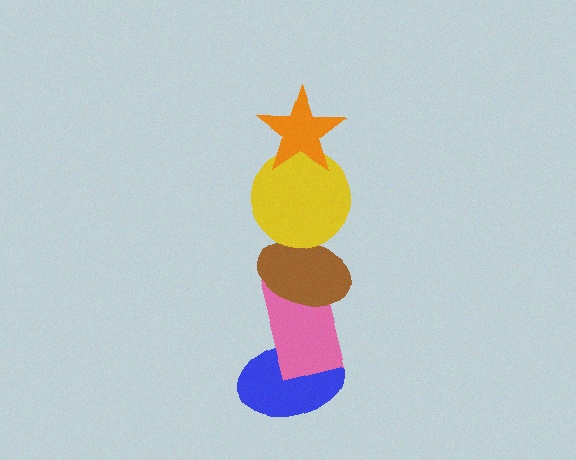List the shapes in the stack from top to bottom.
From top to bottom: the orange star, the yellow circle, the brown ellipse, the pink rectangle, the blue ellipse.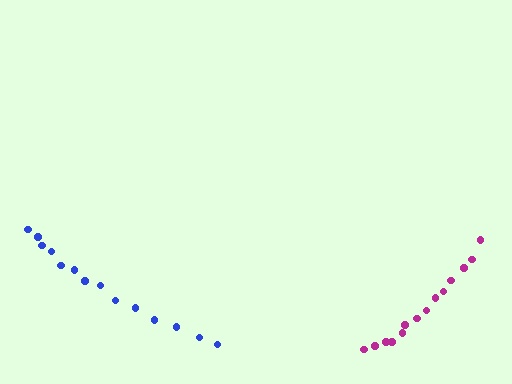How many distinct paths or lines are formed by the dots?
There are 2 distinct paths.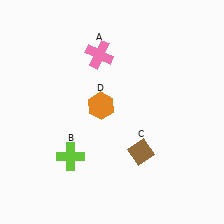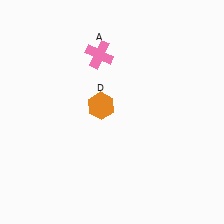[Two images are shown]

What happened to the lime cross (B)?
The lime cross (B) was removed in Image 2. It was in the bottom-left area of Image 1.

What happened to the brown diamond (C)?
The brown diamond (C) was removed in Image 2. It was in the bottom-right area of Image 1.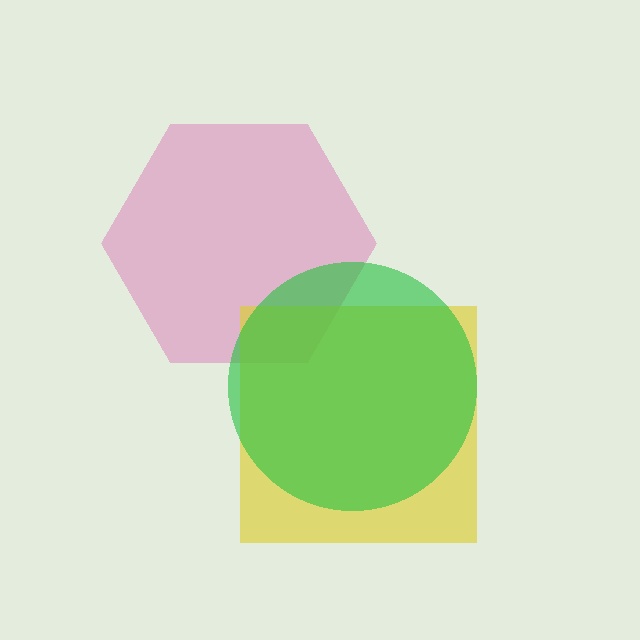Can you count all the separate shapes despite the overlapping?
Yes, there are 3 separate shapes.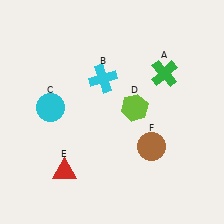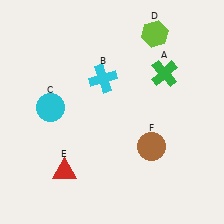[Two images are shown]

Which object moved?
The lime hexagon (D) moved up.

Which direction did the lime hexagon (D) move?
The lime hexagon (D) moved up.